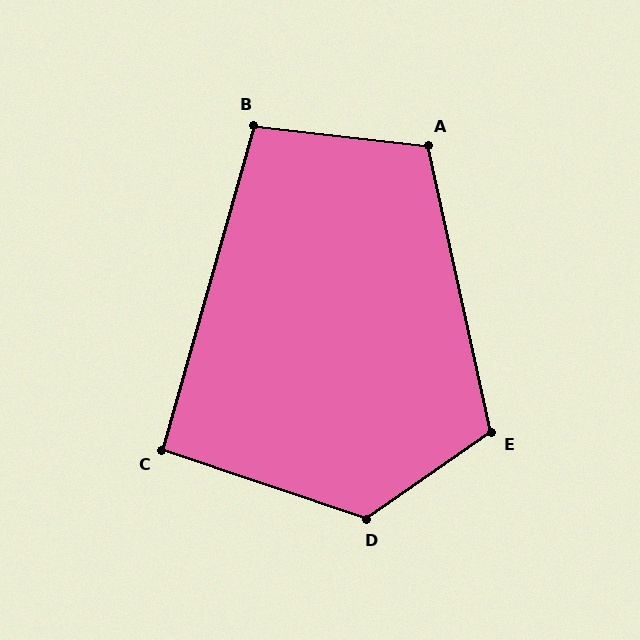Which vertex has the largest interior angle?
D, at approximately 126 degrees.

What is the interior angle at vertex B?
Approximately 99 degrees (obtuse).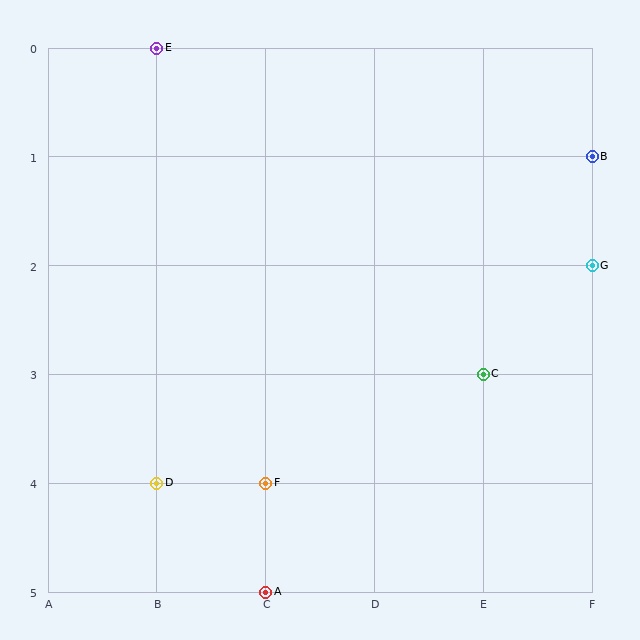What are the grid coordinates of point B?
Point B is at grid coordinates (F, 1).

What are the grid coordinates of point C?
Point C is at grid coordinates (E, 3).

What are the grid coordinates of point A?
Point A is at grid coordinates (C, 5).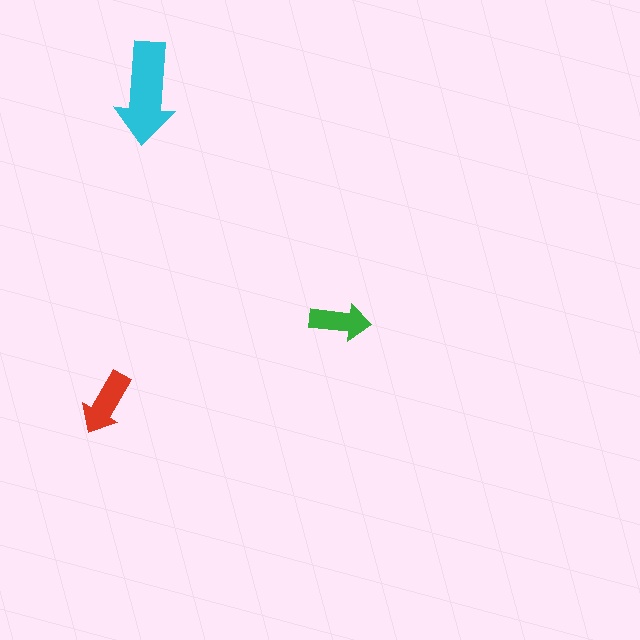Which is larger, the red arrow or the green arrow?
The red one.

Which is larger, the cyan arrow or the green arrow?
The cyan one.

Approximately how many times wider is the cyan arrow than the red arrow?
About 1.5 times wider.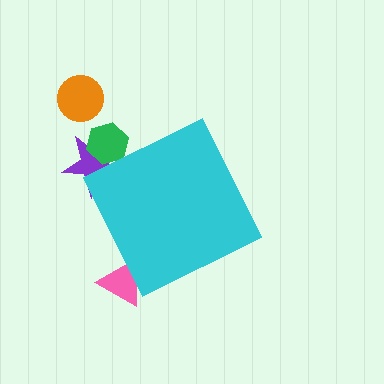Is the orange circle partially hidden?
No, the orange circle is fully visible.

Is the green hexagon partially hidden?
Yes, the green hexagon is partially hidden behind the cyan diamond.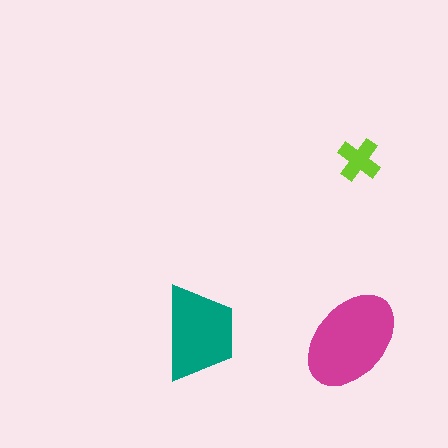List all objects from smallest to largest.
The lime cross, the teal trapezoid, the magenta ellipse.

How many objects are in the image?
There are 3 objects in the image.